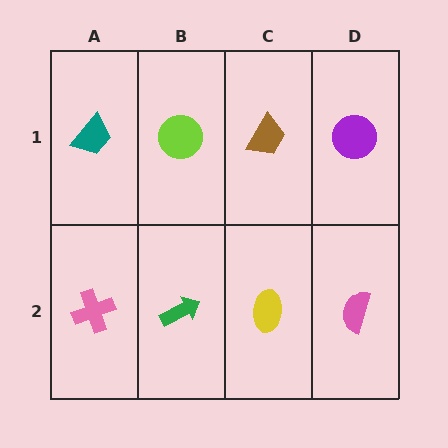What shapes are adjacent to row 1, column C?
A yellow ellipse (row 2, column C), a lime circle (row 1, column B), a purple circle (row 1, column D).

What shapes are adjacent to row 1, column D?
A pink semicircle (row 2, column D), a brown trapezoid (row 1, column C).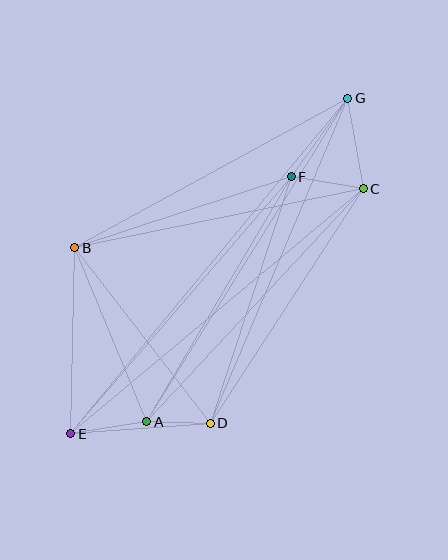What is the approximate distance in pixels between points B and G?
The distance between B and G is approximately 311 pixels.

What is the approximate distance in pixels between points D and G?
The distance between D and G is approximately 353 pixels.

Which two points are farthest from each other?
Points E and G are farthest from each other.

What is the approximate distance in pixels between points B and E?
The distance between B and E is approximately 186 pixels.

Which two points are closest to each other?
Points A and D are closest to each other.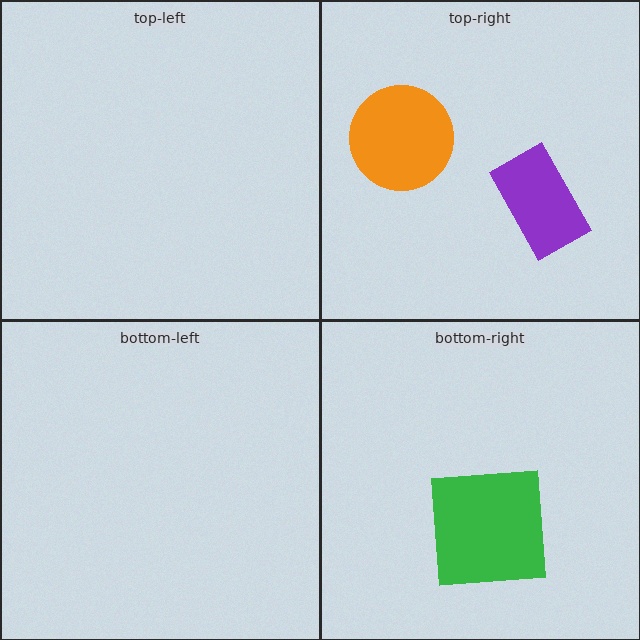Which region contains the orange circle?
The top-right region.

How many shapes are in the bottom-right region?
1.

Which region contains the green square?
The bottom-right region.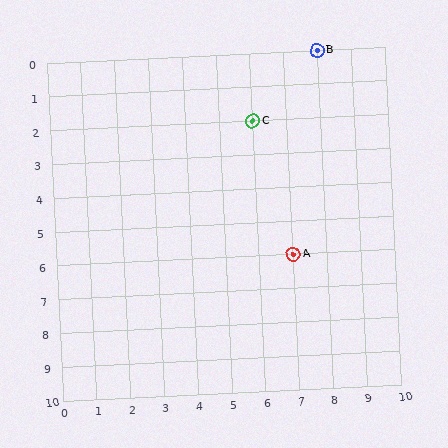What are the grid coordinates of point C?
Point C is at grid coordinates (6, 2).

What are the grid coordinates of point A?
Point A is at grid coordinates (7, 6).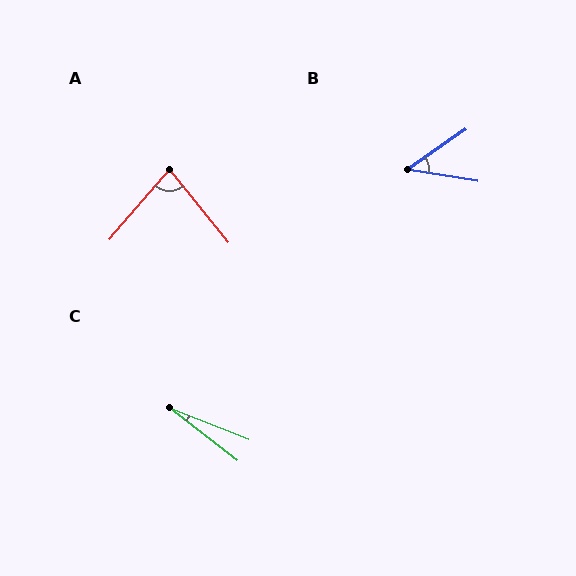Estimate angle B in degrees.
Approximately 44 degrees.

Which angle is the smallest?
C, at approximately 16 degrees.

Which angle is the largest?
A, at approximately 80 degrees.